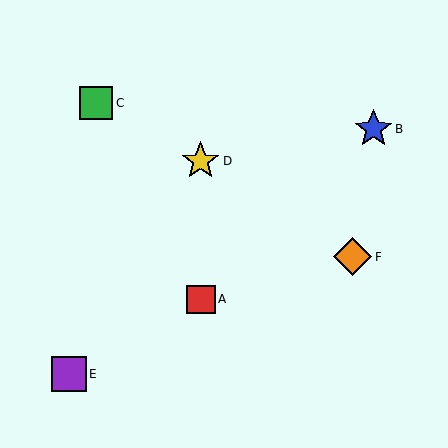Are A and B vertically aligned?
No, A is at x≈201 and B is at x≈373.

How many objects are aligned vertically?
2 objects (A, D) are aligned vertically.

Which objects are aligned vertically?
Objects A, D are aligned vertically.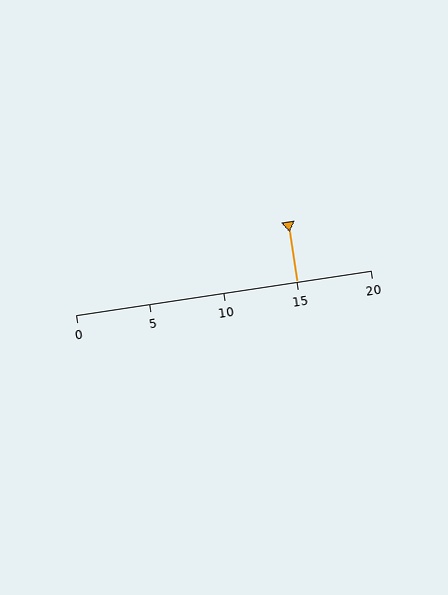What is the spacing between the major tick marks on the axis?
The major ticks are spaced 5 apart.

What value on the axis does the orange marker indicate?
The marker indicates approximately 15.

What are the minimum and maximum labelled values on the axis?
The axis runs from 0 to 20.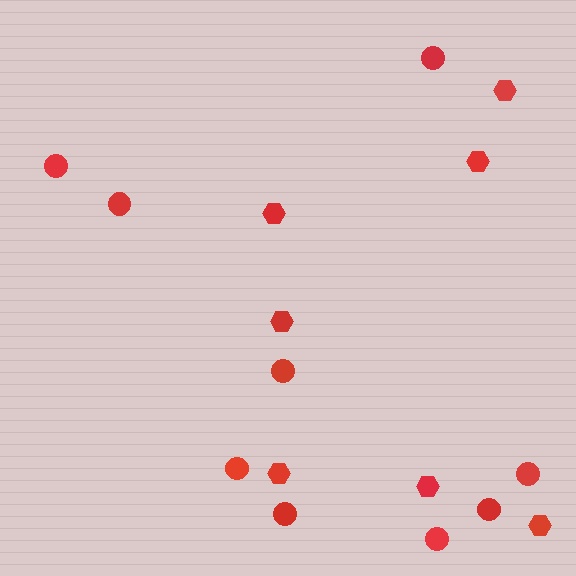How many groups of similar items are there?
There are 2 groups: one group of circles (9) and one group of hexagons (7).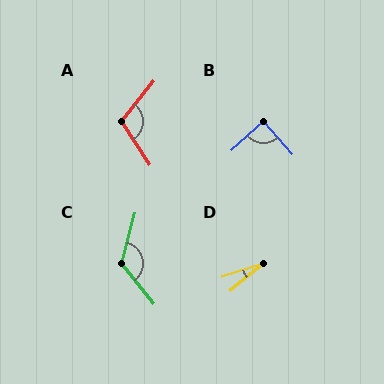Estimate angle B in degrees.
Approximately 89 degrees.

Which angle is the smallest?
D, at approximately 21 degrees.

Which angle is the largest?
C, at approximately 126 degrees.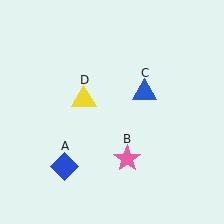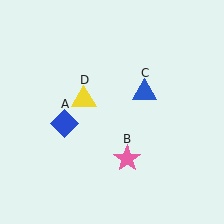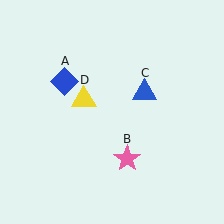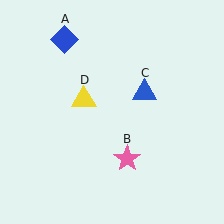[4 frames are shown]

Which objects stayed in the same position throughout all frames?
Pink star (object B) and blue triangle (object C) and yellow triangle (object D) remained stationary.